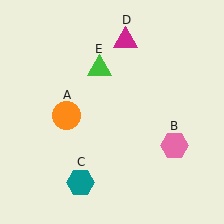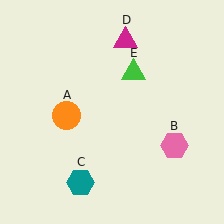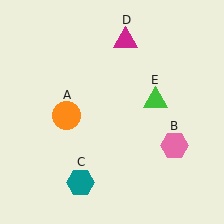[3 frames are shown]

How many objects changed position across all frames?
1 object changed position: green triangle (object E).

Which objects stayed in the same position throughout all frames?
Orange circle (object A) and pink hexagon (object B) and teal hexagon (object C) and magenta triangle (object D) remained stationary.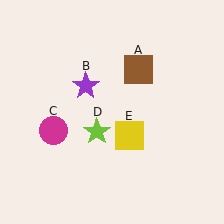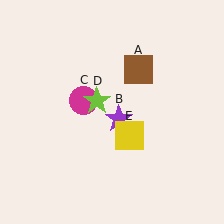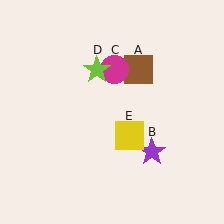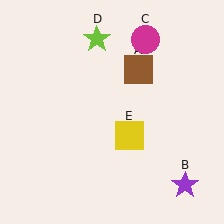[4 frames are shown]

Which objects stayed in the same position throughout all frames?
Brown square (object A) and yellow square (object E) remained stationary.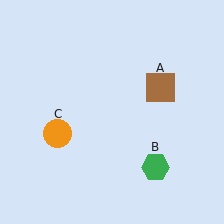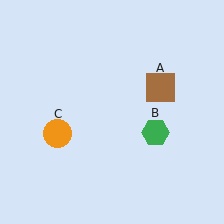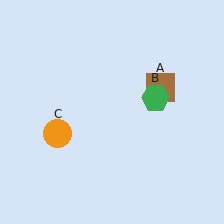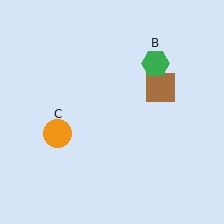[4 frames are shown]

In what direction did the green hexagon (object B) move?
The green hexagon (object B) moved up.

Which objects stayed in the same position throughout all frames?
Brown square (object A) and orange circle (object C) remained stationary.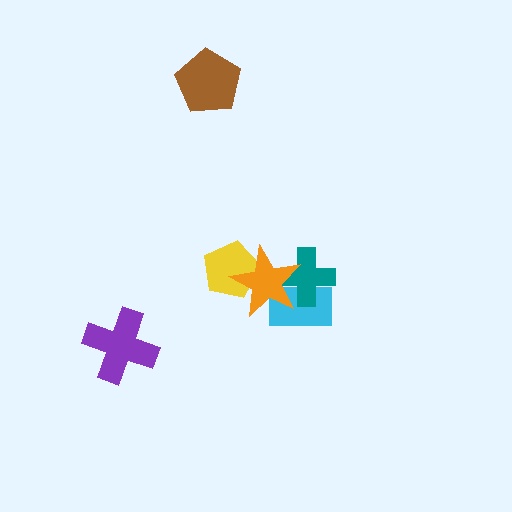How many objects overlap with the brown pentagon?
0 objects overlap with the brown pentagon.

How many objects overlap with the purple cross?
0 objects overlap with the purple cross.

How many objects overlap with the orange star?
3 objects overlap with the orange star.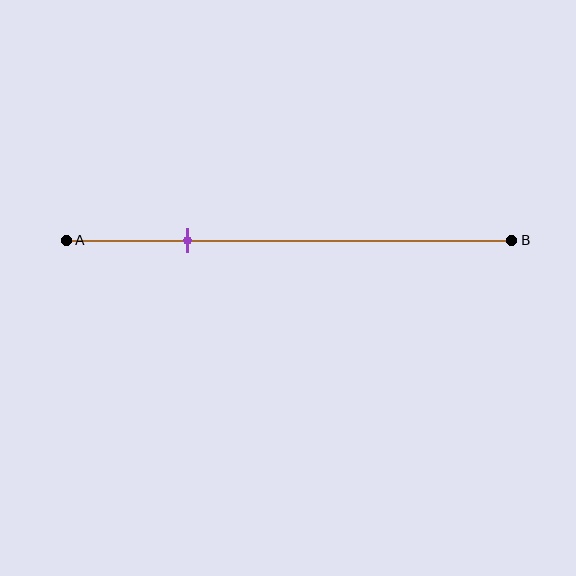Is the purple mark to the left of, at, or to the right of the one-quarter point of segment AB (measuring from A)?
The purple mark is approximately at the one-quarter point of segment AB.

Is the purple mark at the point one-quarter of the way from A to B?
Yes, the mark is approximately at the one-quarter point.